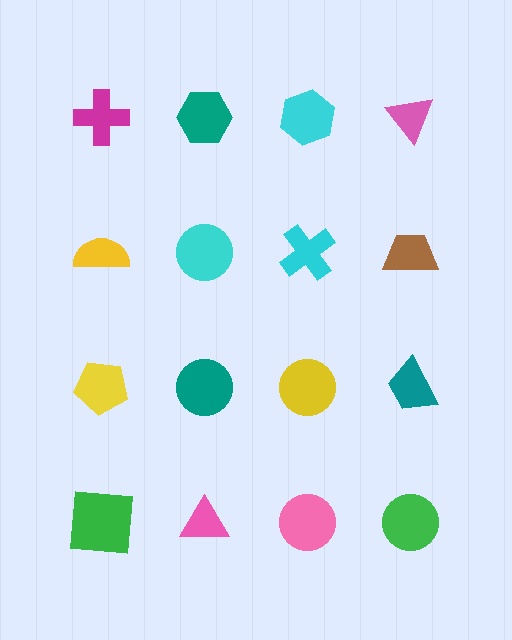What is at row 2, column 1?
A yellow semicircle.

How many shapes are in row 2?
4 shapes.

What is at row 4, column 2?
A pink triangle.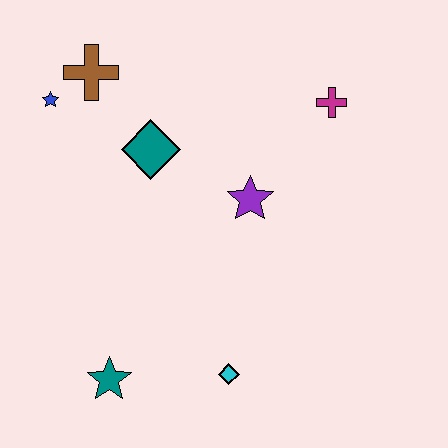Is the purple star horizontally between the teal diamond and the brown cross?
No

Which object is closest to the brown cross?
The blue star is closest to the brown cross.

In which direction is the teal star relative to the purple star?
The teal star is below the purple star.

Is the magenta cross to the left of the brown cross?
No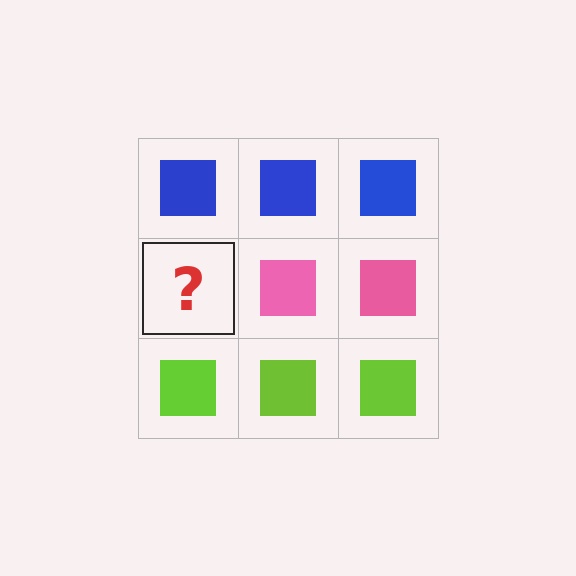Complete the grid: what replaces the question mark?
The question mark should be replaced with a pink square.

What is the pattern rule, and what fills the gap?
The rule is that each row has a consistent color. The gap should be filled with a pink square.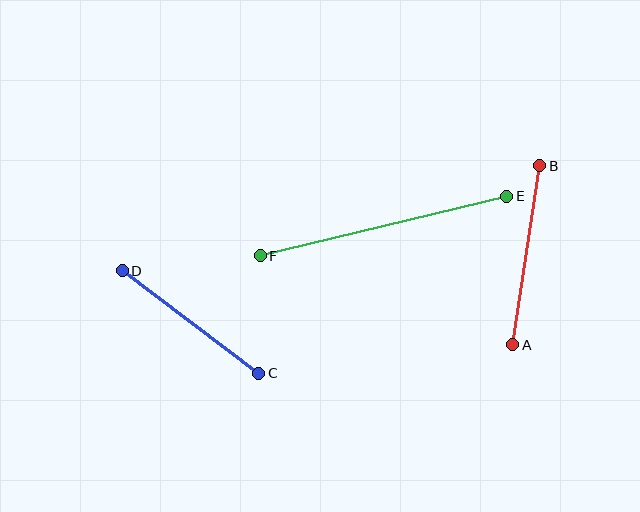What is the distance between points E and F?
The distance is approximately 253 pixels.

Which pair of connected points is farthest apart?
Points E and F are farthest apart.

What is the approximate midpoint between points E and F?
The midpoint is at approximately (383, 226) pixels.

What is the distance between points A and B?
The distance is approximately 181 pixels.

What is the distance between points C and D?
The distance is approximately 171 pixels.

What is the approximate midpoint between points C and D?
The midpoint is at approximately (190, 322) pixels.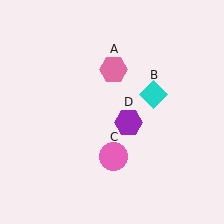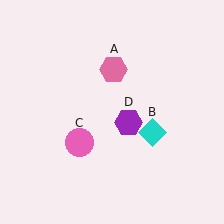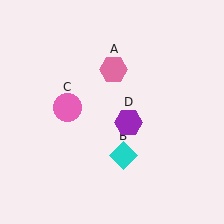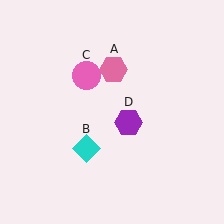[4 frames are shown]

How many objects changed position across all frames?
2 objects changed position: cyan diamond (object B), pink circle (object C).